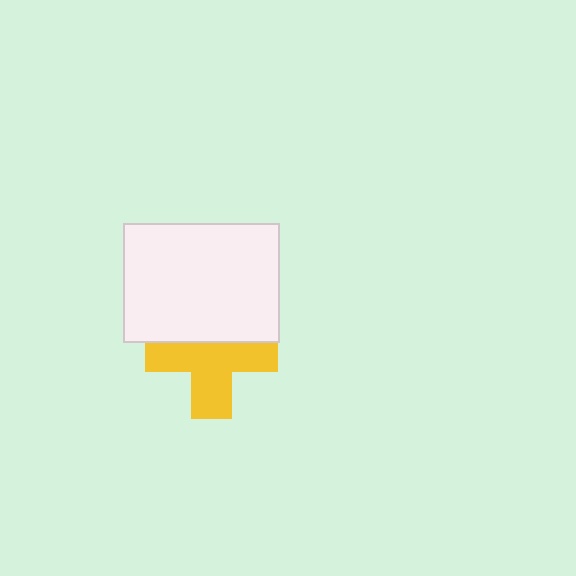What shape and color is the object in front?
The object in front is a white rectangle.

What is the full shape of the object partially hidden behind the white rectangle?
The partially hidden object is a yellow cross.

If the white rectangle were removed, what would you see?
You would see the complete yellow cross.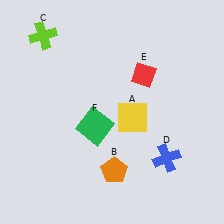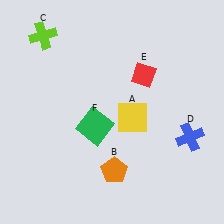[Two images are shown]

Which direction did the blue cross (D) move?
The blue cross (D) moved right.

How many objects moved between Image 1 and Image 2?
1 object moved between the two images.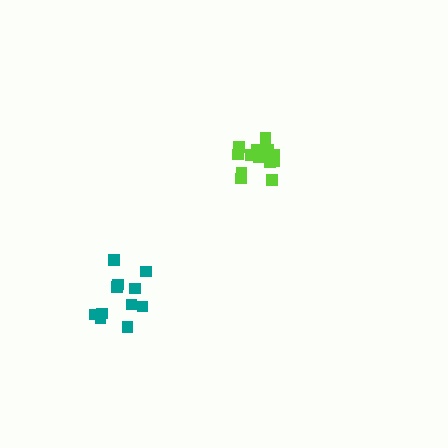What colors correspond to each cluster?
The clusters are colored: teal, lime.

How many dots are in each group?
Group 1: 11 dots, Group 2: 14 dots (25 total).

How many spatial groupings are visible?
There are 2 spatial groupings.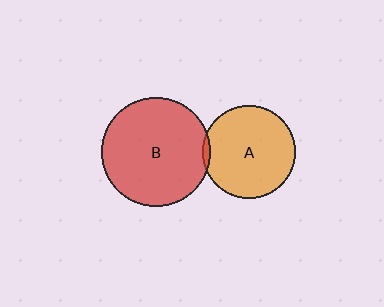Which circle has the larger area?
Circle B (red).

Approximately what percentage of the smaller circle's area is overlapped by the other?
Approximately 5%.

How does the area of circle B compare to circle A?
Approximately 1.4 times.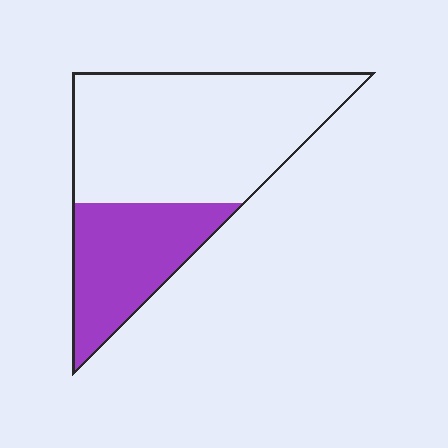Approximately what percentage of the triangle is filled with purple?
Approximately 30%.